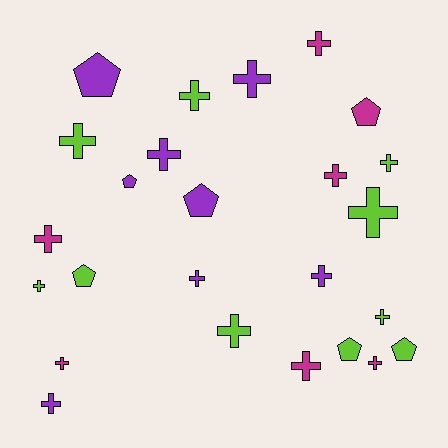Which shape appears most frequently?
Cross, with 18 objects.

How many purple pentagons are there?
There are 3 purple pentagons.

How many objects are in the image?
There are 25 objects.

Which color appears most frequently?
Lime, with 10 objects.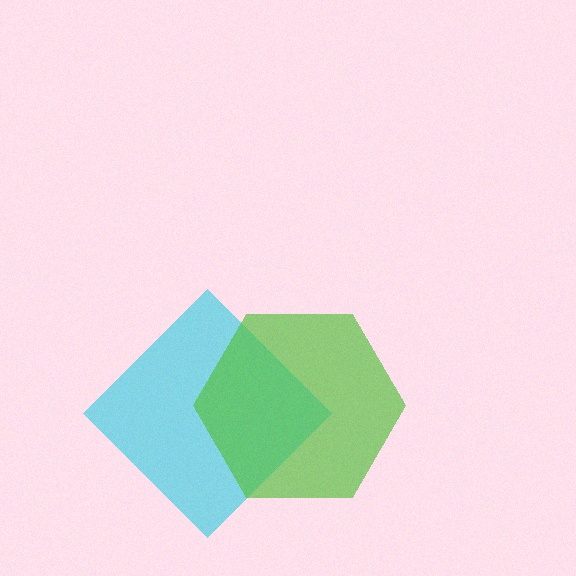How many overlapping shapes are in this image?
There are 2 overlapping shapes in the image.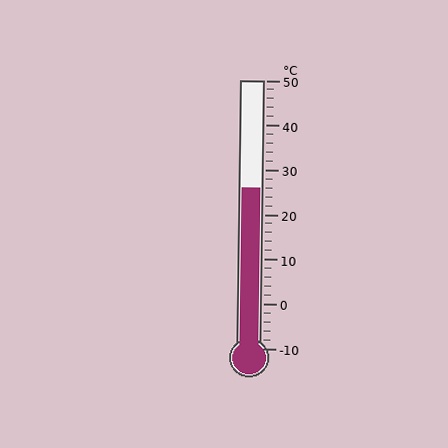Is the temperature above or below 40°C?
The temperature is below 40°C.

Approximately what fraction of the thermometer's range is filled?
The thermometer is filled to approximately 60% of its range.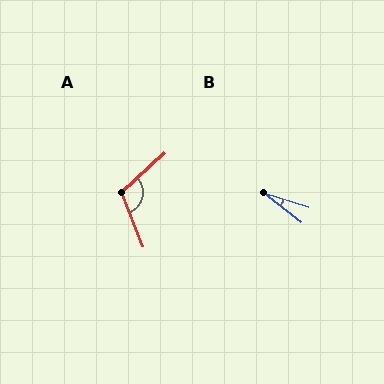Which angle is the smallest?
B, at approximately 20 degrees.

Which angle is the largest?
A, at approximately 111 degrees.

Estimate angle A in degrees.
Approximately 111 degrees.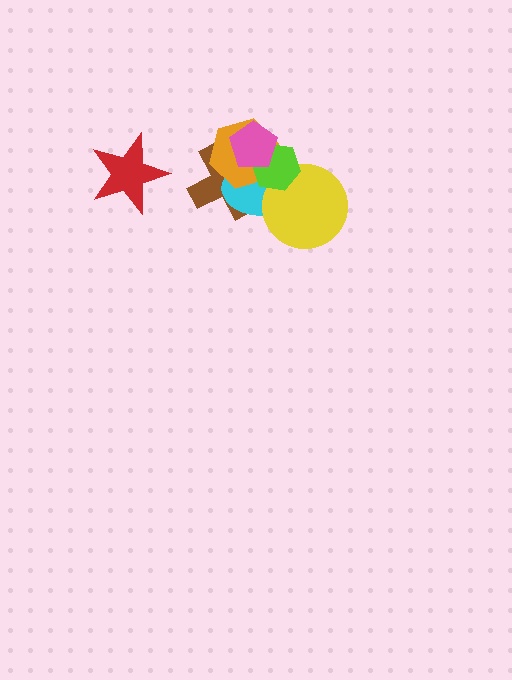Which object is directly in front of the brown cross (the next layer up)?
The cyan ellipse is directly in front of the brown cross.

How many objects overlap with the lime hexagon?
5 objects overlap with the lime hexagon.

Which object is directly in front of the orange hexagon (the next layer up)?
The lime hexagon is directly in front of the orange hexagon.